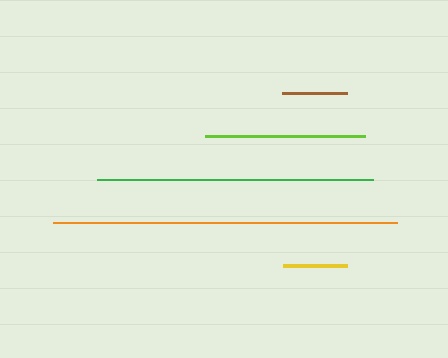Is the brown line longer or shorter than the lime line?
The lime line is longer than the brown line.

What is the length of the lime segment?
The lime segment is approximately 160 pixels long.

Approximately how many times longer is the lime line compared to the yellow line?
The lime line is approximately 2.5 times the length of the yellow line.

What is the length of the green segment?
The green segment is approximately 276 pixels long.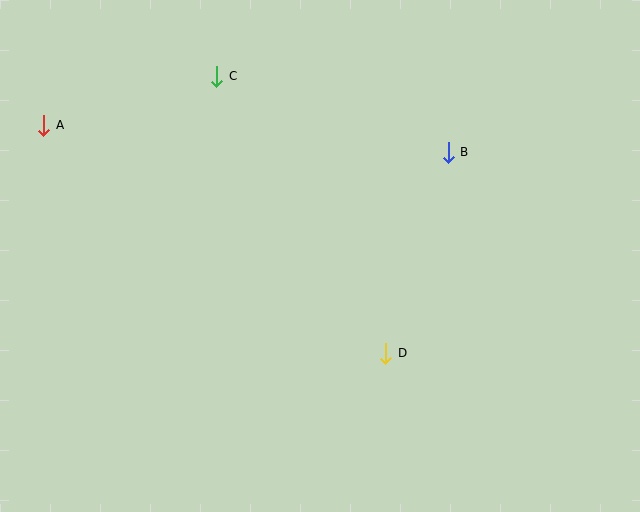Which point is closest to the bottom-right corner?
Point D is closest to the bottom-right corner.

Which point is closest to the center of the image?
Point D at (386, 353) is closest to the center.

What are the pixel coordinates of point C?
Point C is at (217, 76).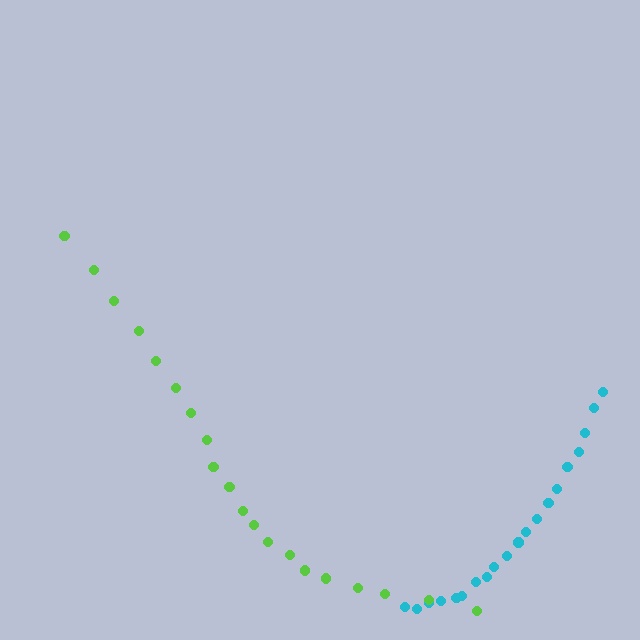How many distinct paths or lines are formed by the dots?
There are 2 distinct paths.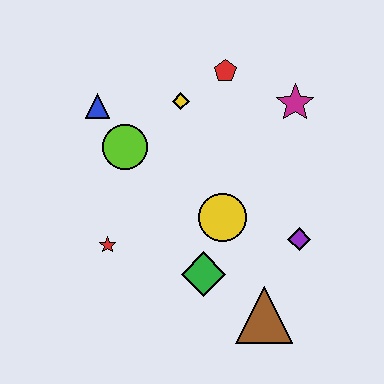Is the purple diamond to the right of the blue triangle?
Yes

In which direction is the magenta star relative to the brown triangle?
The magenta star is above the brown triangle.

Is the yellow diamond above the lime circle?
Yes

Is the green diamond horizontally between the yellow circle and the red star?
Yes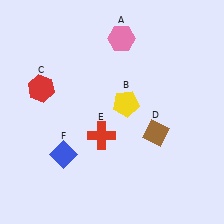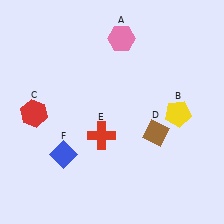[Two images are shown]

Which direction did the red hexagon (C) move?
The red hexagon (C) moved down.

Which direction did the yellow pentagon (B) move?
The yellow pentagon (B) moved right.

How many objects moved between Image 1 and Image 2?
2 objects moved between the two images.